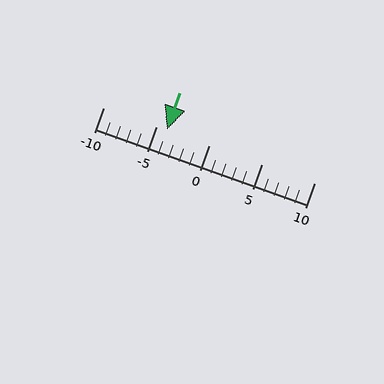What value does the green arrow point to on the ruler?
The green arrow points to approximately -4.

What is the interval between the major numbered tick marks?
The major tick marks are spaced 5 units apart.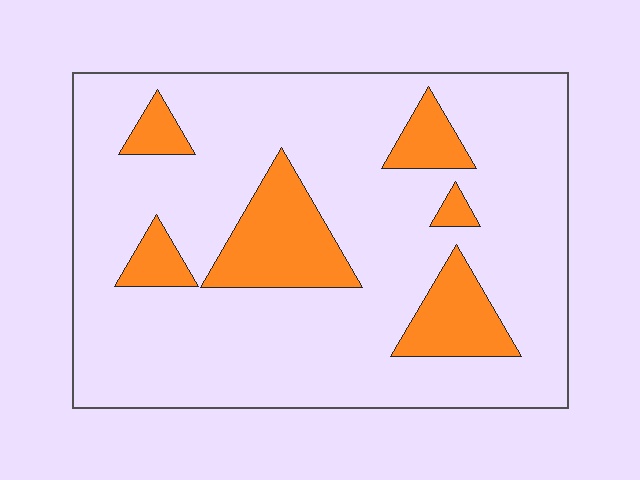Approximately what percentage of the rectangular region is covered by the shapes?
Approximately 20%.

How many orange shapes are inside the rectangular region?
6.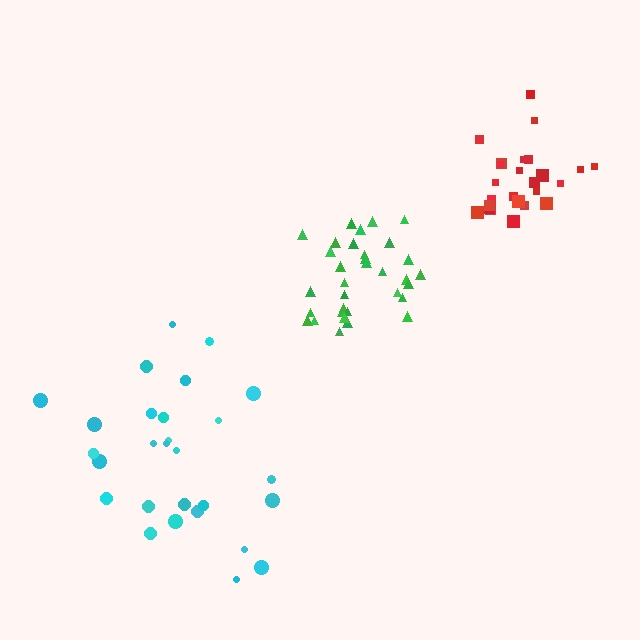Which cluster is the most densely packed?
Red.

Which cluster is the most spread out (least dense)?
Cyan.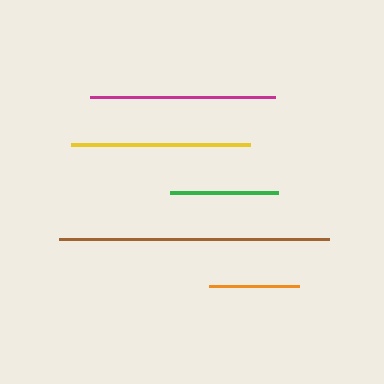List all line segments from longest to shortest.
From longest to shortest: brown, magenta, yellow, green, orange.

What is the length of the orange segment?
The orange segment is approximately 90 pixels long.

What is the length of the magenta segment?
The magenta segment is approximately 185 pixels long.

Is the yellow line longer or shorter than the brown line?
The brown line is longer than the yellow line.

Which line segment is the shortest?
The orange line is the shortest at approximately 90 pixels.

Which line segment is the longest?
The brown line is the longest at approximately 270 pixels.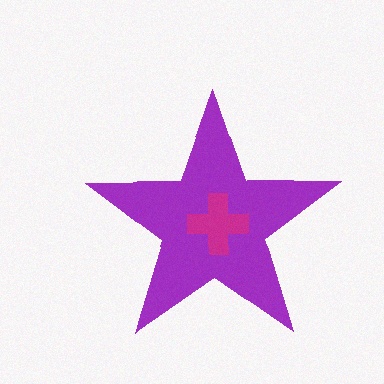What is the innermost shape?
The magenta cross.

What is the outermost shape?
The purple star.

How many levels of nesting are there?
2.